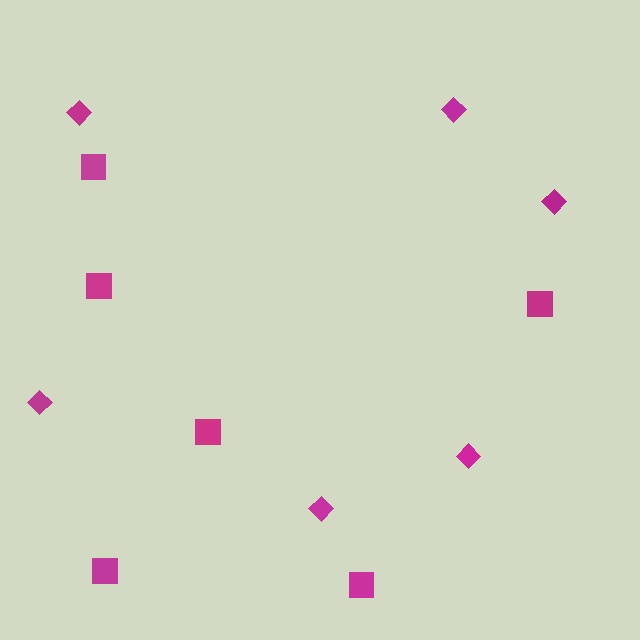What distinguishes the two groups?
There are 2 groups: one group of squares (6) and one group of diamonds (6).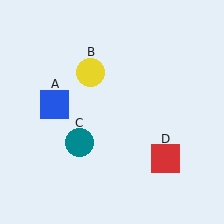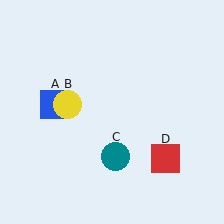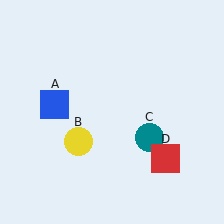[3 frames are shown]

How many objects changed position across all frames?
2 objects changed position: yellow circle (object B), teal circle (object C).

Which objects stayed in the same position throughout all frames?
Blue square (object A) and red square (object D) remained stationary.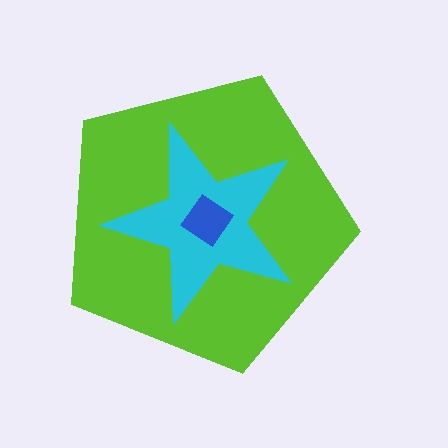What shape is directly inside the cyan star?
The blue diamond.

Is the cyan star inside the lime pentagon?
Yes.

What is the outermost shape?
The lime pentagon.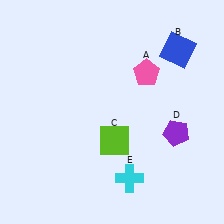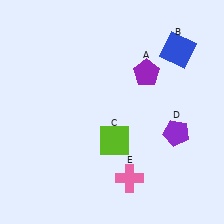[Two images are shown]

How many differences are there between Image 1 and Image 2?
There are 2 differences between the two images.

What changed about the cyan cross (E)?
In Image 1, E is cyan. In Image 2, it changed to pink.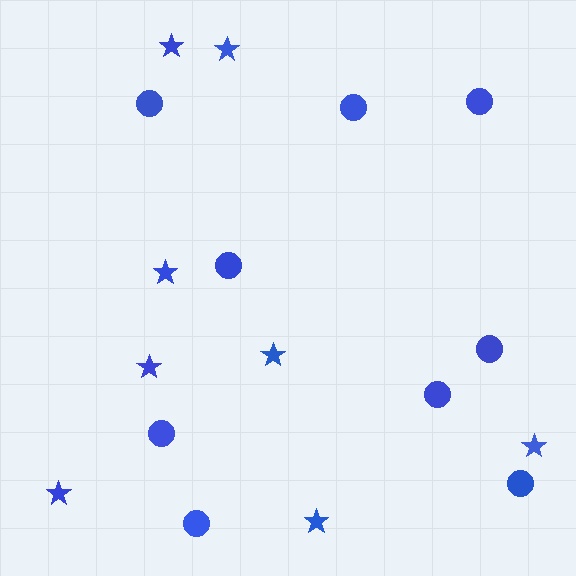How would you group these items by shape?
There are 2 groups: one group of stars (8) and one group of circles (9).